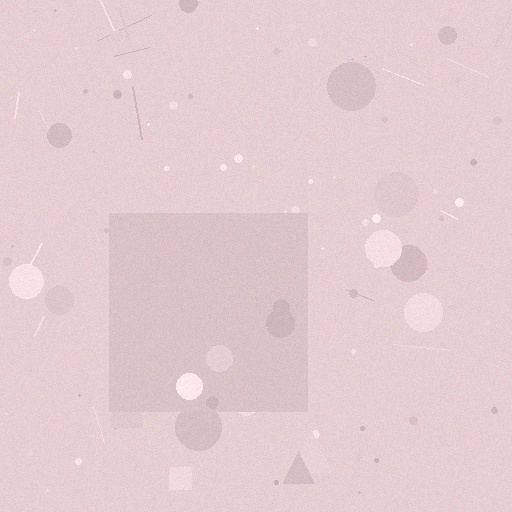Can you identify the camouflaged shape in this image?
The camouflaged shape is a square.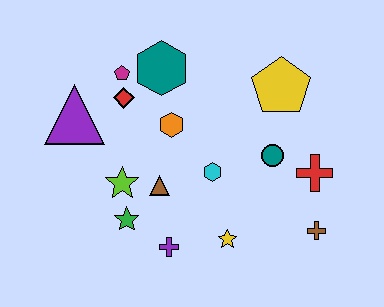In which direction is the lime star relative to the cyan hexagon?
The lime star is to the left of the cyan hexagon.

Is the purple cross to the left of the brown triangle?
No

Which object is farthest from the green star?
The yellow pentagon is farthest from the green star.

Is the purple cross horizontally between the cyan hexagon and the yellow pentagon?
No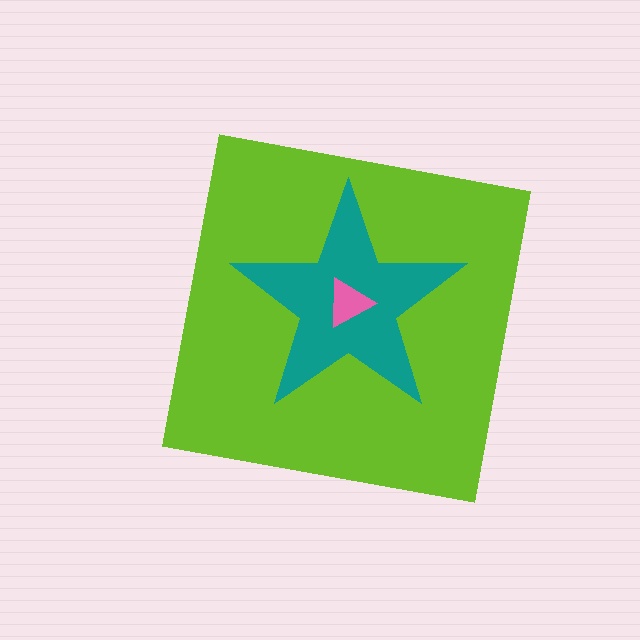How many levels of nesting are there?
3.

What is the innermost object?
The pink triangle.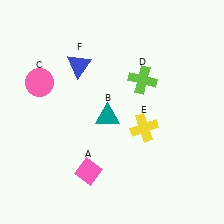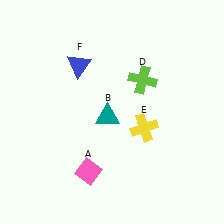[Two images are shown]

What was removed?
The pink circle (C) was removed in Image 2.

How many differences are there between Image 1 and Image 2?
There is 1 difference between the two images.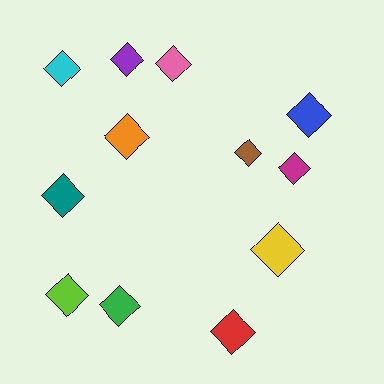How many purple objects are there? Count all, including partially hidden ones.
There is 1 purple object.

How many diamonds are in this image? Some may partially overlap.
There are 12 diamonds.